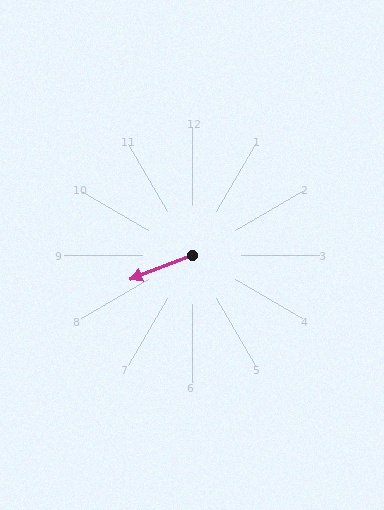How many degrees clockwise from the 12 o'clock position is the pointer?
Approximately 249 degrees.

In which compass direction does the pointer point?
West.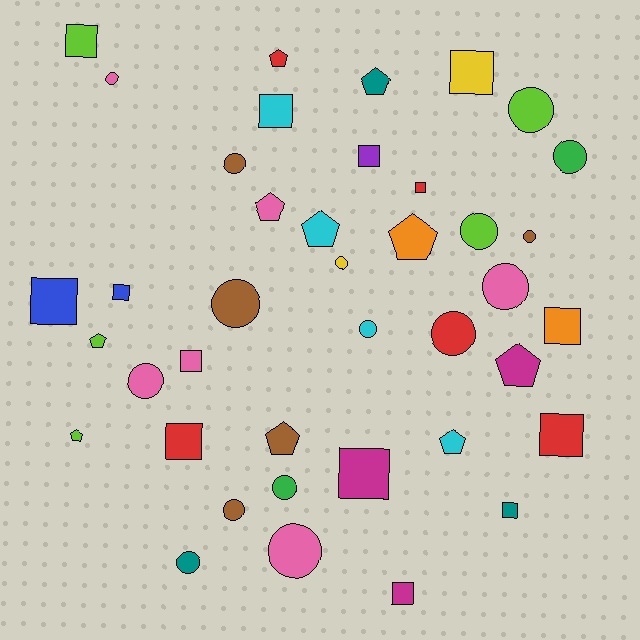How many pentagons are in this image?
There are 10 pentagons.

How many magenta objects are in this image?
There are 3 magenta objects.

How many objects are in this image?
There are 40 objects.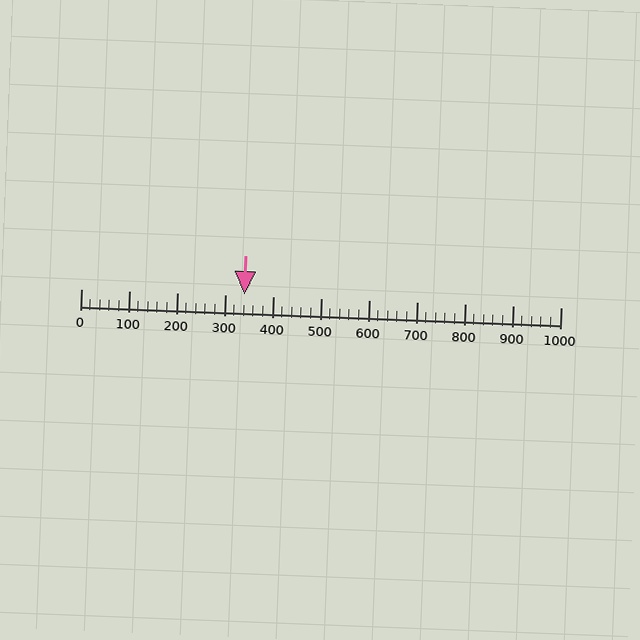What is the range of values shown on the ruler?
The ruler shows values from 0 to 1000.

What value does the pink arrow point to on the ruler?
The pink arrow points to approximately 340.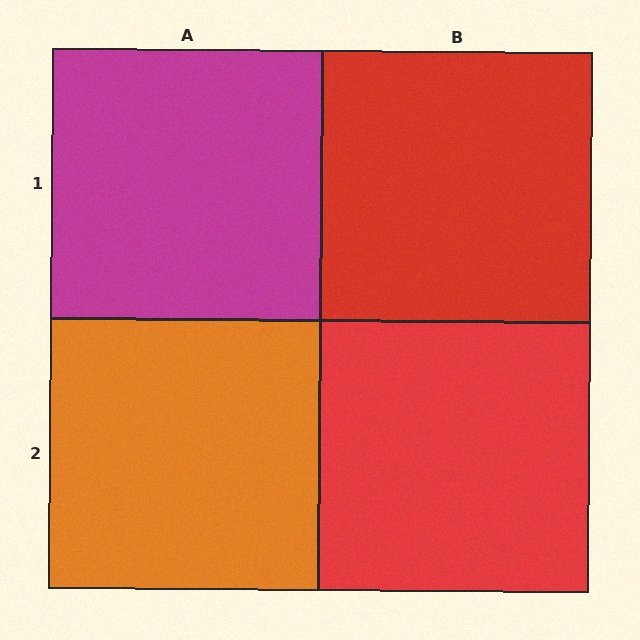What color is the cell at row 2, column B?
Red.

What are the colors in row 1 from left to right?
Magenta, red.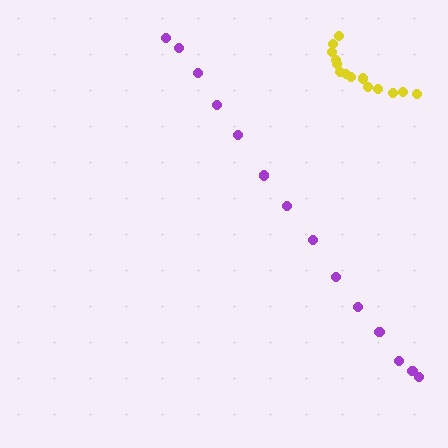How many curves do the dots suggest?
There are 2 distinct paths.